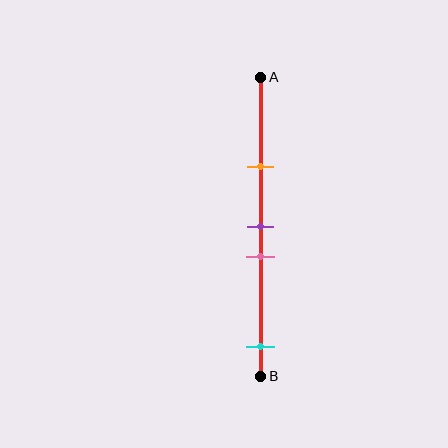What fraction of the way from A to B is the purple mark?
The purple mark is approximately 50% (0.5) of the way from A to B.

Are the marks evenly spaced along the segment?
No, the marks are not evenly spaced.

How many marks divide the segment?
There are 4 marks dividing the segment.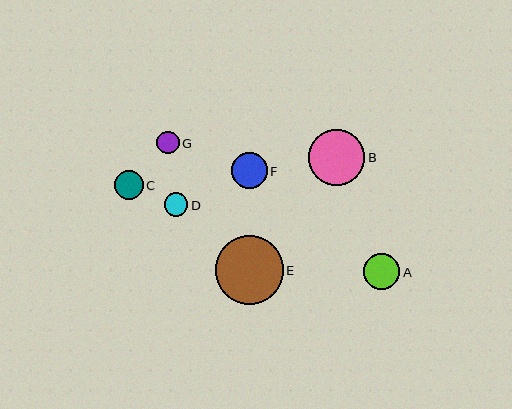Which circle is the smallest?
Circle G is the smallest with a size of approximately 23 pixels.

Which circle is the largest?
Circle E is the largest with a size of approximately 68 pixels.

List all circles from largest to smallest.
From largest to smallest: E, B, A, F, C, D, G.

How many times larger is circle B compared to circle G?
Circle B is approximately 2.5 times the size of circle G.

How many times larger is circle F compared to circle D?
Circle F is approximately 1.5 times the size of circle D.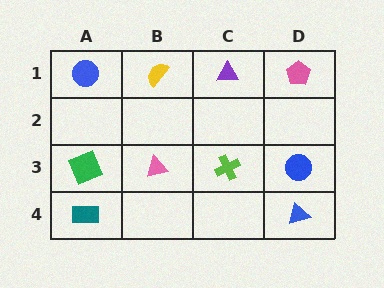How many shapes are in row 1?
4 shapes.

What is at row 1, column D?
A pink pentagon.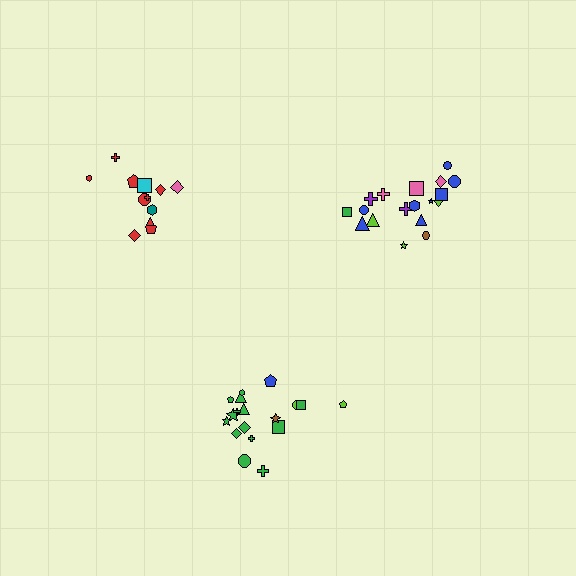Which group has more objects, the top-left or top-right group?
The top-right group.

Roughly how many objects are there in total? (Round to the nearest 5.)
Roughly 50 objects in total.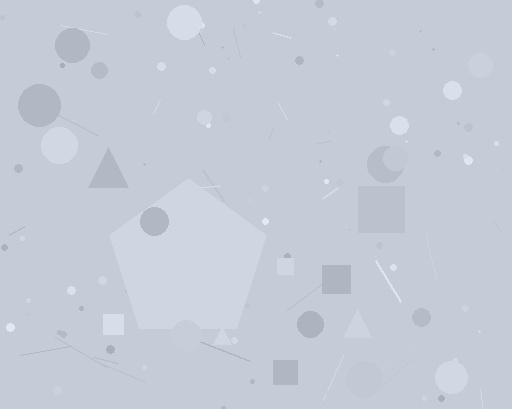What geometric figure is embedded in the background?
A pentagon is embedded in the background.